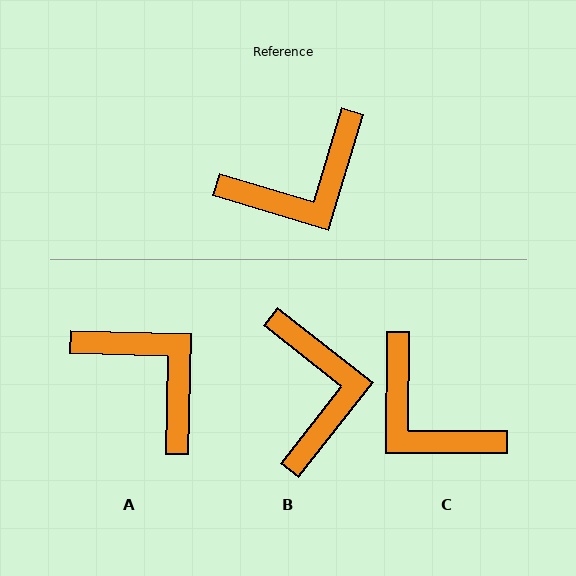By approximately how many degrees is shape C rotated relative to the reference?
Approximately 73 degrees clockwise.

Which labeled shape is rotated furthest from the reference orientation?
A, about 105 degrees away.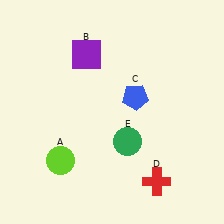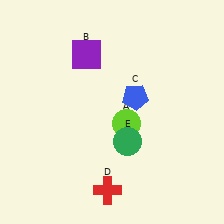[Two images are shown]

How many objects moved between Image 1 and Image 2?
2 objects moved between the two images.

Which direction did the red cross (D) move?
The red cross (D) moved left.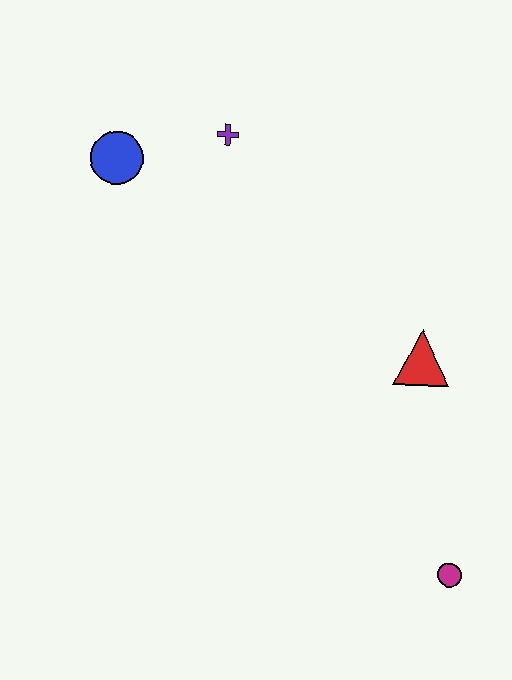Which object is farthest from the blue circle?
The magenta circle is farthest from the blue circle.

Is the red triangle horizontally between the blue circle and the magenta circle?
Yes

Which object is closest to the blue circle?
The purple cross is closest to the blue circle.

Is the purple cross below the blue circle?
No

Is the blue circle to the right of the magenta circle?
No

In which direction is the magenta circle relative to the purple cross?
The magenta circle is below the purple cross.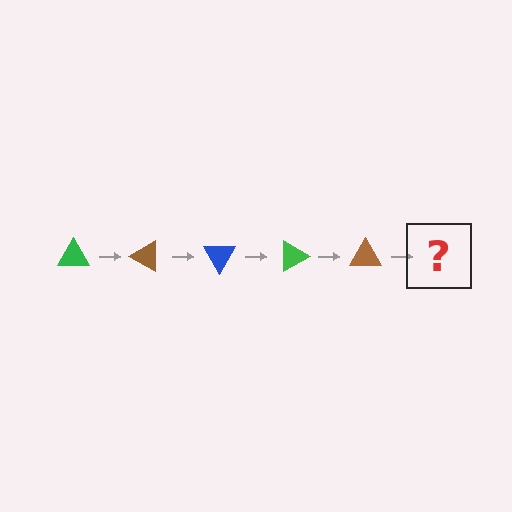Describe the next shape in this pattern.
It should be a blue triangle, rotated 150 degrees from the start.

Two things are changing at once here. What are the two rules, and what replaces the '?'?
The two rules are that it rotates 30 degrees each step and the color cycles through green, brown, and blue. The '?' should be a blue triangle, rotated 150 degrees from the start.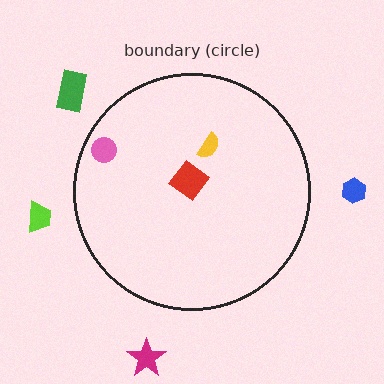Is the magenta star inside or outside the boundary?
Outside.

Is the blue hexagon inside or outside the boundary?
Outside.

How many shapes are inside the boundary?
3 inside, 4 outside.